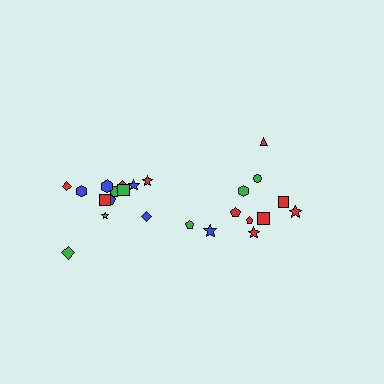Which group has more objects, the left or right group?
The left group.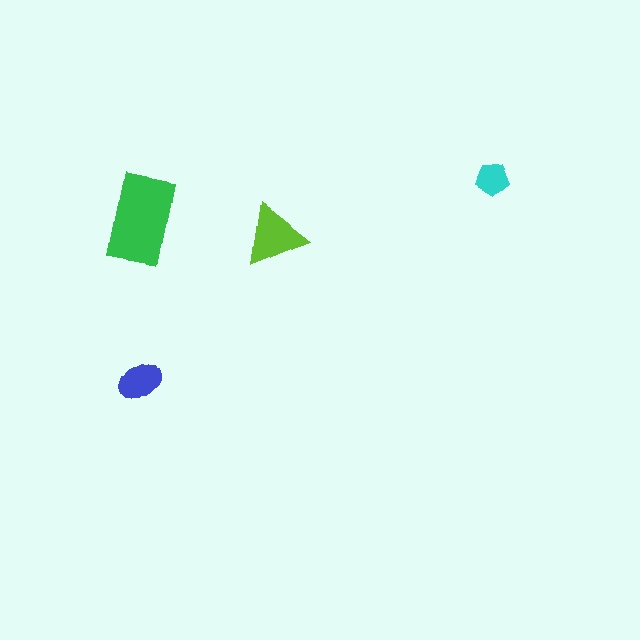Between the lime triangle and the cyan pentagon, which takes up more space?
The lime triangle.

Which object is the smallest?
The cyan pentagon.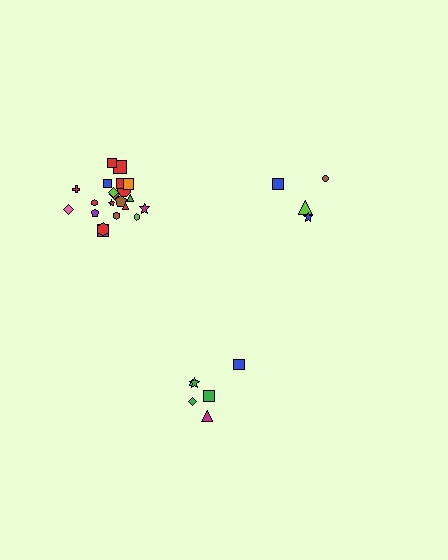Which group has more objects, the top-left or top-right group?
The top-left group.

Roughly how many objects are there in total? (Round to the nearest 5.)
Roughly 30 objects in total.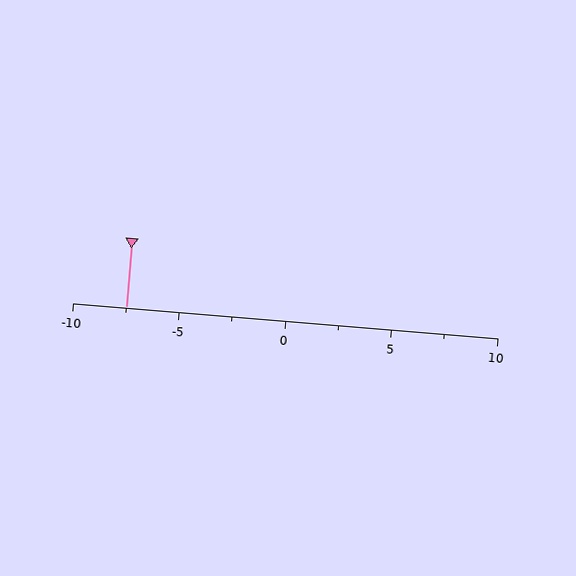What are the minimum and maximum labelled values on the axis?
The axis runs from -10 to 10.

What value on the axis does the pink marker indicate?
The marker indicates approximately -7.5.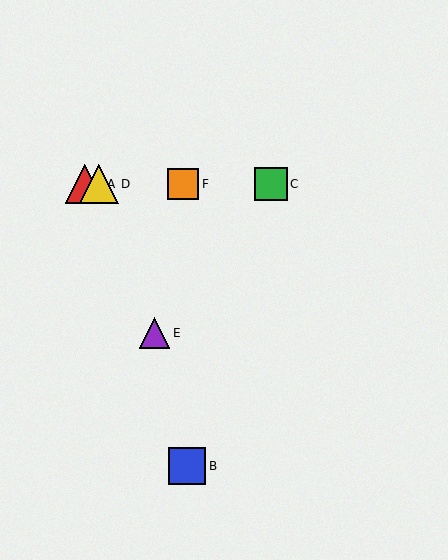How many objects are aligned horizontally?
4 objects (A, C, D, F) are aligned horizontally.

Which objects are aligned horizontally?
Objects A, C, D, F are aligned horizontally.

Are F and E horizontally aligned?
No, F is at y≈184 and E is at y≈333.